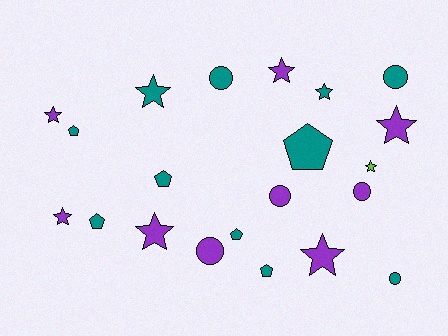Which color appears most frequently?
Teal, with 11 objects.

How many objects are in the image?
There are 21 objects.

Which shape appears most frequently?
Star, with 9 objects.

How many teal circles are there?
There are 3 teal circles.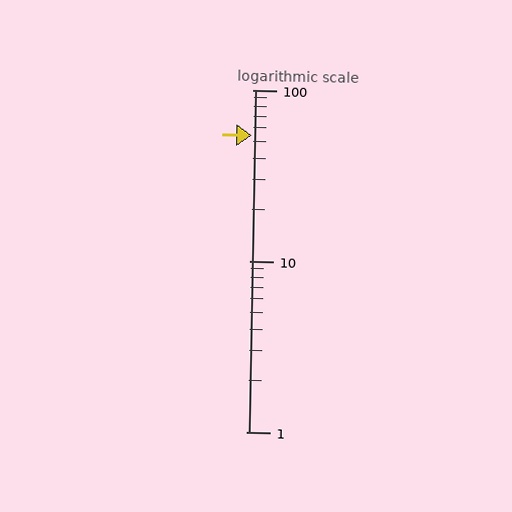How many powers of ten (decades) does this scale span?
The scale spans 2 decades, from 1 to 100.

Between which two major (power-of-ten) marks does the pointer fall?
The pointer is between 10 and 100.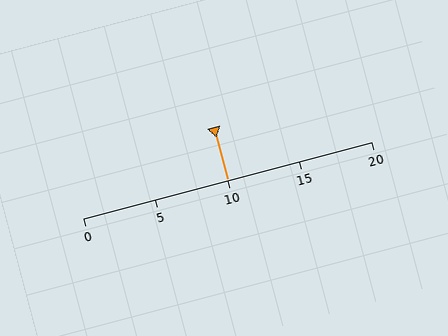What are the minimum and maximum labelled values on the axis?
The axis runs from 0 to 20.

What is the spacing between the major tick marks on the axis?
The major ticks are spaced 5 apart.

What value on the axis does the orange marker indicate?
The marker indicates approximately 10.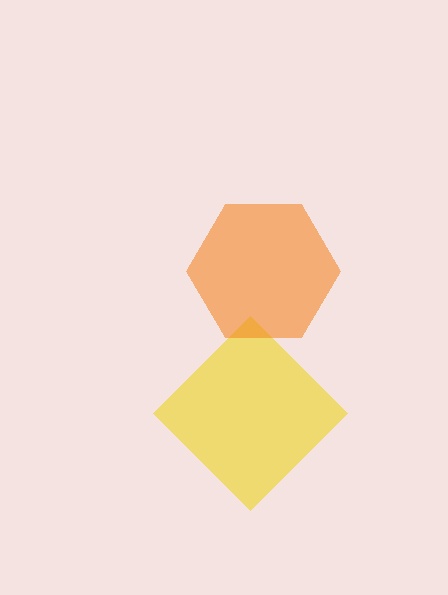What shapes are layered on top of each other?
The layered shapes are: a yellow diamond, an orange hexagon.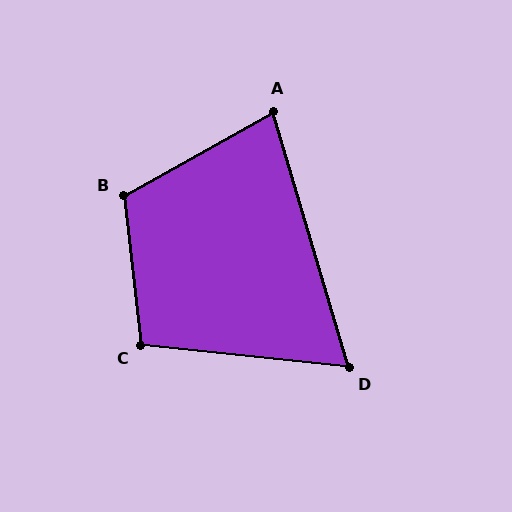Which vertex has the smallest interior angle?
D, at approximately 67 degrees.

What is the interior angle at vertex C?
Approximately 103 degrees (obtuse).